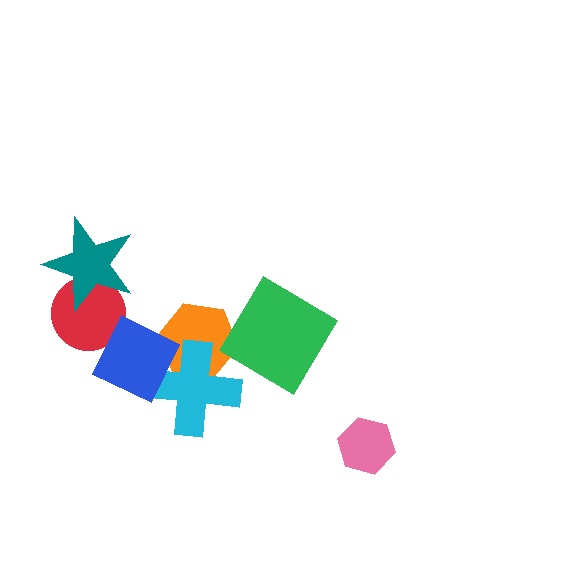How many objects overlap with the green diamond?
0 objects overlap with the green diamond.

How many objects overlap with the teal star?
1 object overlaps with the teal star.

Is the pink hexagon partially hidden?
No, no other shape covers it.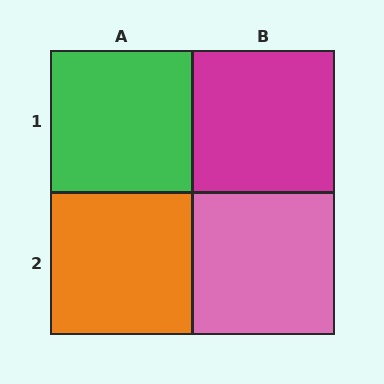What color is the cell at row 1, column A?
Green.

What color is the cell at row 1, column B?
Magenta.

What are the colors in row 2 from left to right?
Orange, pink.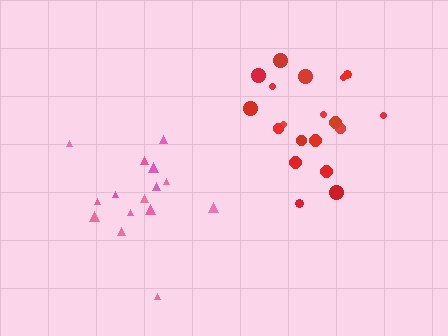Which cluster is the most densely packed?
Pink.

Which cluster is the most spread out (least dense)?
Red.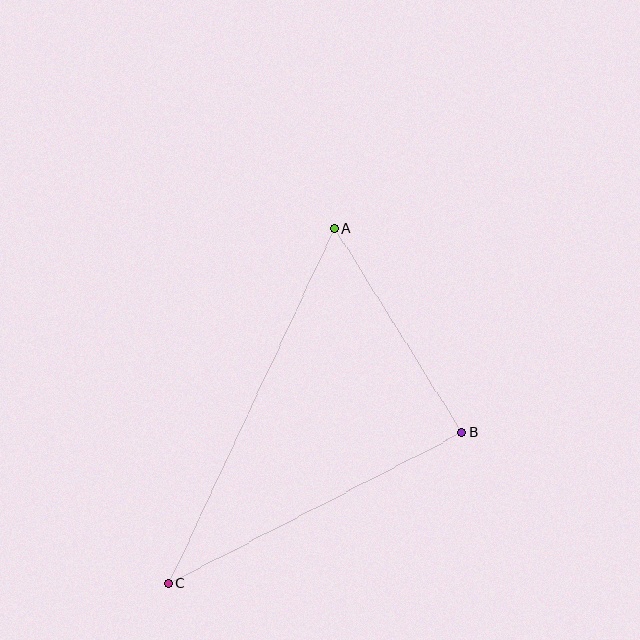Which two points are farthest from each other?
Points A and C are farthest from each other.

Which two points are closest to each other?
Points A and B are closest to each other.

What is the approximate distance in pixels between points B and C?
The distance between B and C is approximately 330 pixels.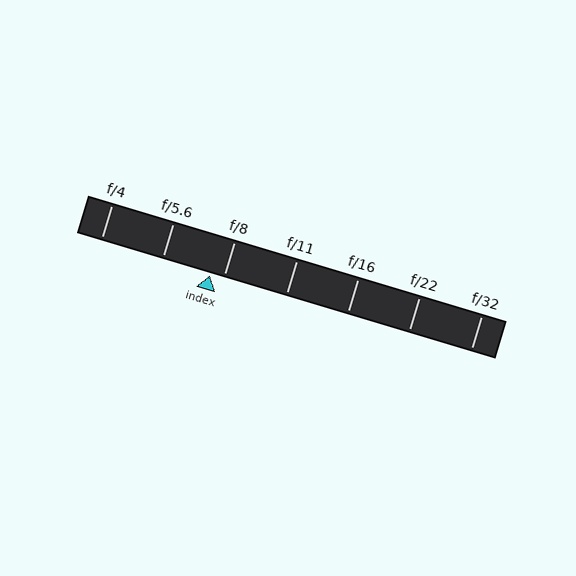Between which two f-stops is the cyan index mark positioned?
The index mark is between f/5.6 and f/8.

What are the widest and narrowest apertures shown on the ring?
The widest aperture shown is f/4 and the narrowest is f/32.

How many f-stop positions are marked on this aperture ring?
There are 7 f-stop positions marked.